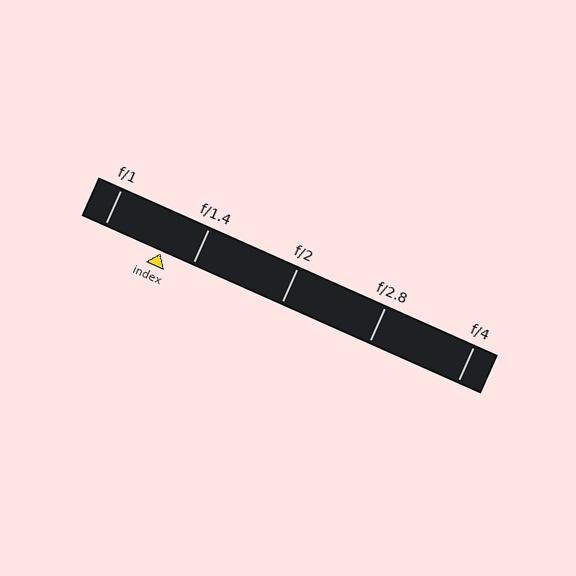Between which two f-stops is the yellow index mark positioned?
The index mark is between f/1 and f/1.4.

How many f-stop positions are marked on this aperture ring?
There are 5 f-stop positions marked.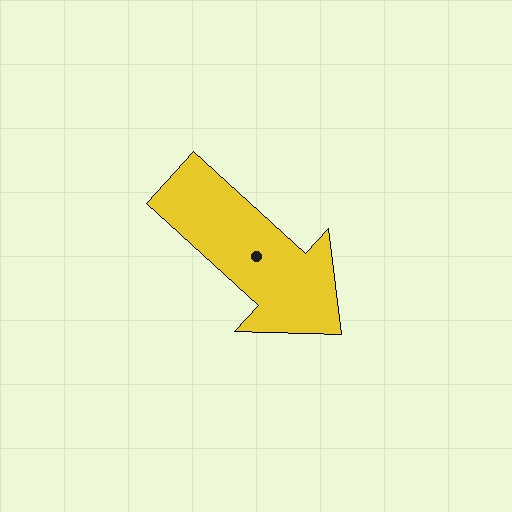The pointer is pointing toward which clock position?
Roughly 4 o'clock.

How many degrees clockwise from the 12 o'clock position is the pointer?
Approximately 132 degrees.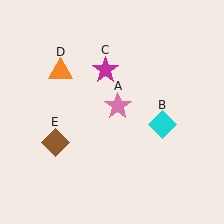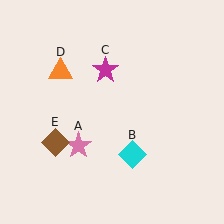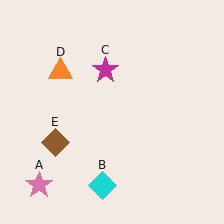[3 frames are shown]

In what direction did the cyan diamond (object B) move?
The cyan diamond (object B) moved down and to the left.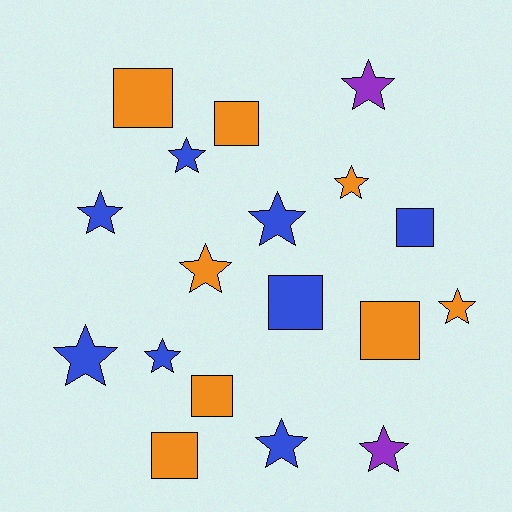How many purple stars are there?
There are 2 purple stars.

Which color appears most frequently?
Orange, with 8 objects.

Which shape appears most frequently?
Star, with 11 objects.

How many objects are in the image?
There are 18 objects.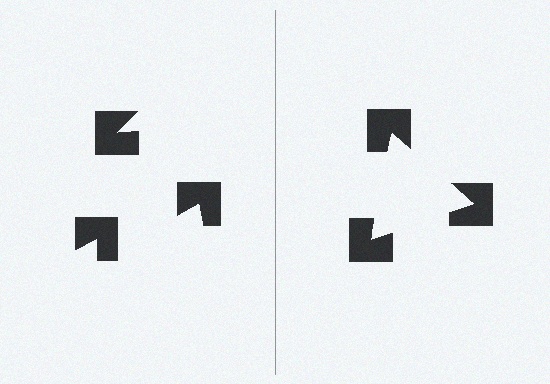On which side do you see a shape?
An illusory triangle appears on the right side. On the left side the wedge cuts are rotated, so no coherent shape forms.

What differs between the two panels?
The notched squares are positioned identically on both sides; only the wedge orientations differ. On the right they align to a triangle; on the left they are misaligned.